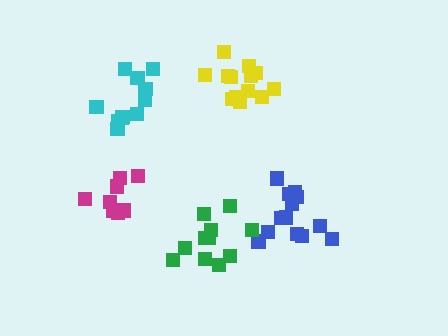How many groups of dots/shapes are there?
There are 5 groups.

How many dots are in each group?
Group 1: 13 dots, Group 2: 11 dots, Group 3: 11 dots, Group 4: 13 dots, Group 5: 8 dots (56 total).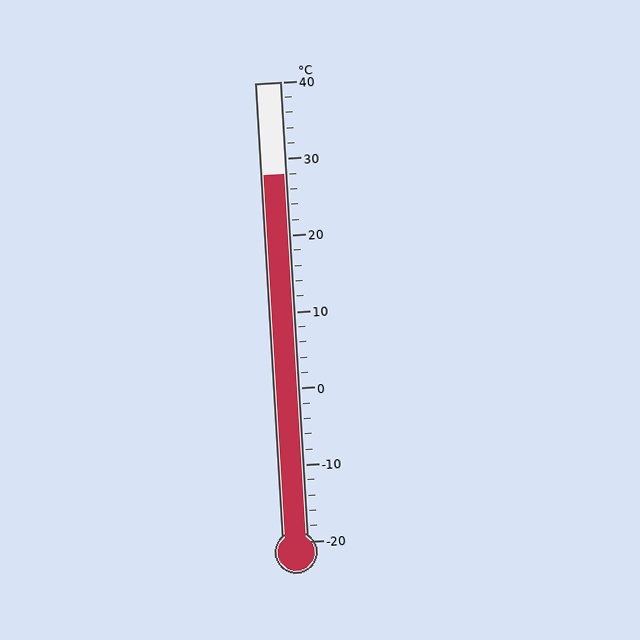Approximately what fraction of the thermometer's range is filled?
The thermometer is filled to approximately 80% of its range.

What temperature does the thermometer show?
The thermometer shows approximately 28°C.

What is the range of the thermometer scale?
The thermometer scale ranges from -20°C to 40°C.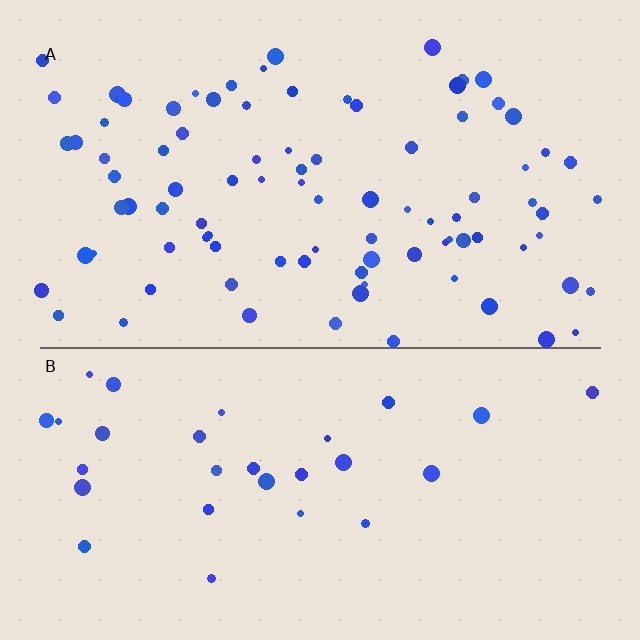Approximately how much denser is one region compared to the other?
Approximately 3.1× — region A over region B.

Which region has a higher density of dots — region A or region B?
A (the top).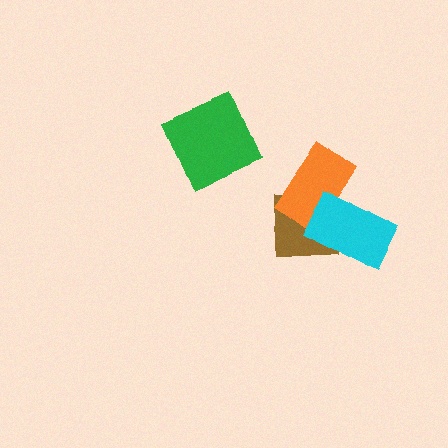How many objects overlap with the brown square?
2 objects overlap with the brown square.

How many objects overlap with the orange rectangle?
2 objects overlap with the orange rectangle.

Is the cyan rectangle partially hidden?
No, no other shape covers it.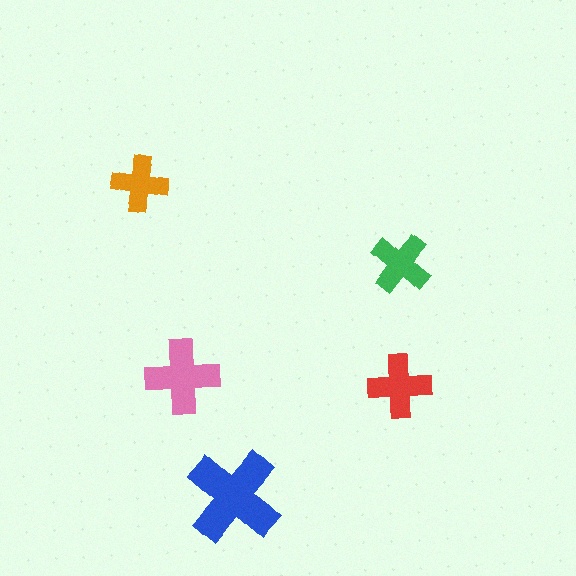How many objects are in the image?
There are 5 objects in the image.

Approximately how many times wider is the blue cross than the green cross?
About 1.5 times wider.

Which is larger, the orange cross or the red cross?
The red one.